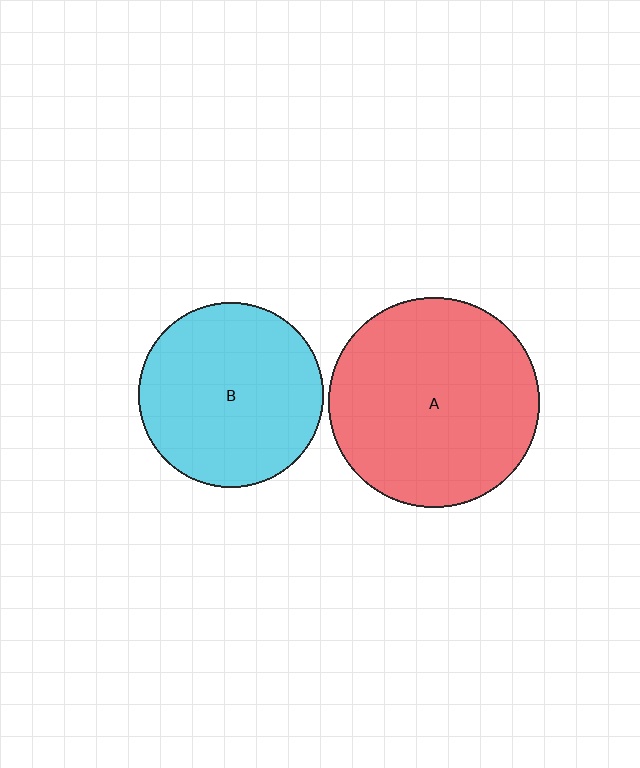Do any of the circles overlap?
No, none of the circles overlap.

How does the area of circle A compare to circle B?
Approximately 1.3 times.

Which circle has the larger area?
Circle A (red).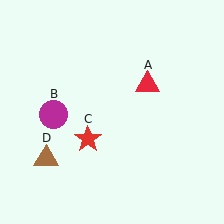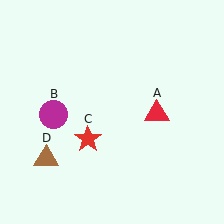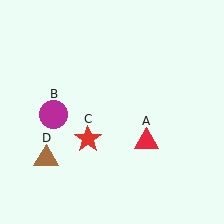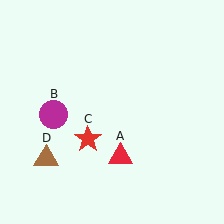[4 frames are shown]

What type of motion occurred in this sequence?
The red triangle (object A) rotated clockwise around the center of the scene.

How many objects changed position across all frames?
1 object changed position: red triangle (object A).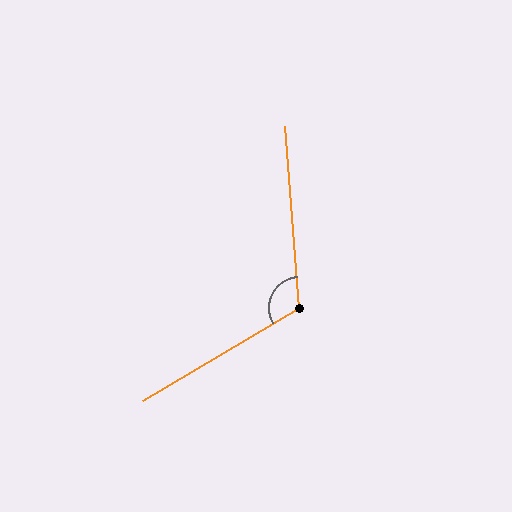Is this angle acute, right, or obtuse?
It is obtuse.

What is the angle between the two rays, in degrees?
Approximately 116 degrees.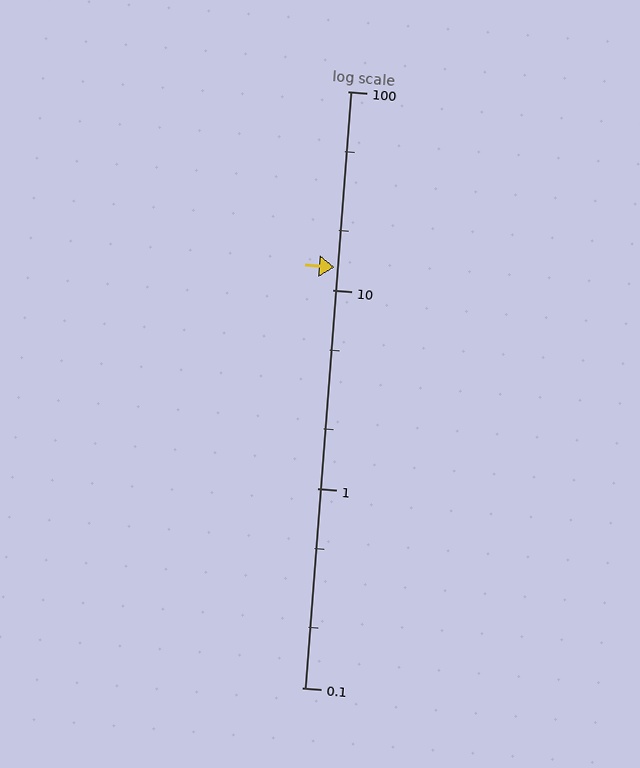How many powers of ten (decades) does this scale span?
The scale spans 3 decades, from 0.1 to 100.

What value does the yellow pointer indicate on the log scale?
The pointer indicates approximately 13.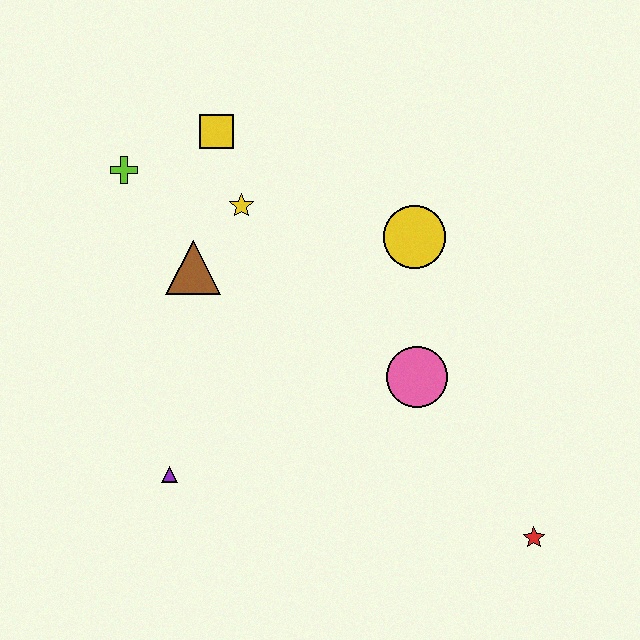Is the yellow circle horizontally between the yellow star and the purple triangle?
No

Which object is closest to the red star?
The pink circle is closest to the red star.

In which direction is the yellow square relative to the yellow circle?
The yellow square is to the left of the yellow circle.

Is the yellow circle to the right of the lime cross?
Yes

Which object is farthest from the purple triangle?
The red star is farthest from the purple triangle.